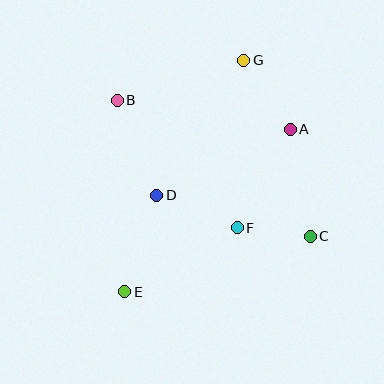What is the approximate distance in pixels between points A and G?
The distance between A and G is approximately 83 pixels.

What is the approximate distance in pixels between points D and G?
The distance between D and G is approximately 160 pixels.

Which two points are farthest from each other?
Points E and G are farthest from each other.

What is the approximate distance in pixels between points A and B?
The distance between A and B is approximately 175 pixels.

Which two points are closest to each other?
Points C and F are closest to each other.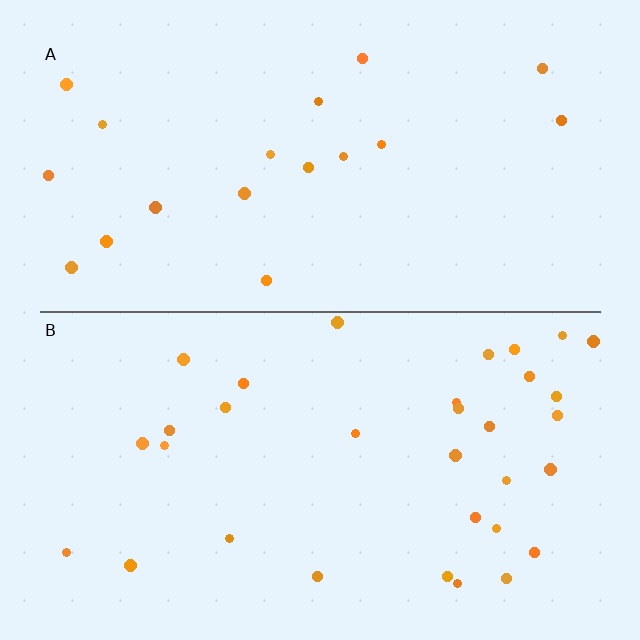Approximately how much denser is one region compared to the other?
Approximately 1.8× — region B over region A.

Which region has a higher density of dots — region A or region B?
B (the bottom).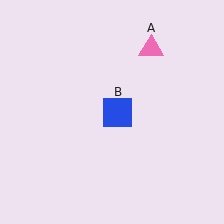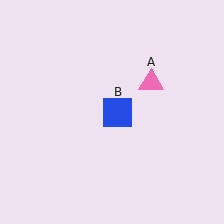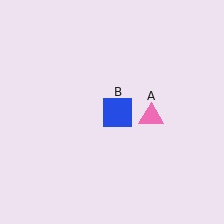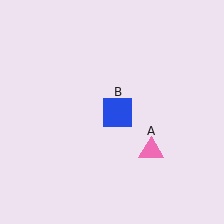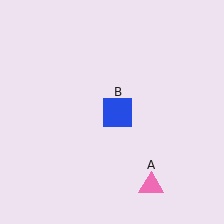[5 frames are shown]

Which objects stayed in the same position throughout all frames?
Blue square (object B) remained stationary.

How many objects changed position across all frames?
1 object changed position: pink triangle (object A).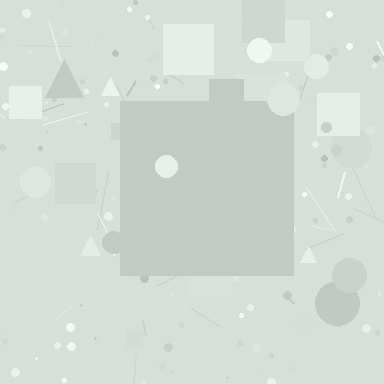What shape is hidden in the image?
A square is hidden in the image.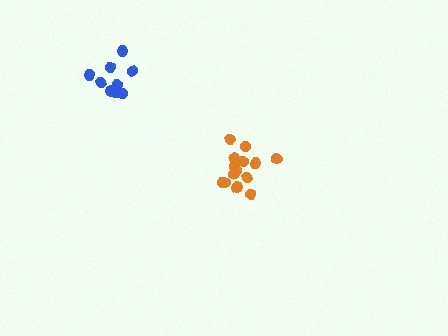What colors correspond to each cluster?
The clusters are colored: orange, blue.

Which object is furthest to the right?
The orange cluster is rightmost.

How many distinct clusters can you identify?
There are 2 distinct clusters.